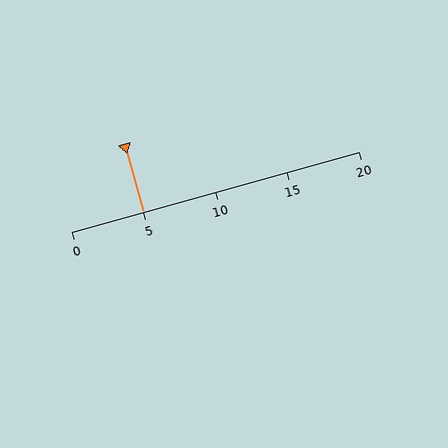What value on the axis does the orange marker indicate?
The marker indicates approximately 5.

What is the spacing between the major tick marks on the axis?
The major ticks are spaced 5 apart.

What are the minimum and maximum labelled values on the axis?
The axis runs from 0 to 20.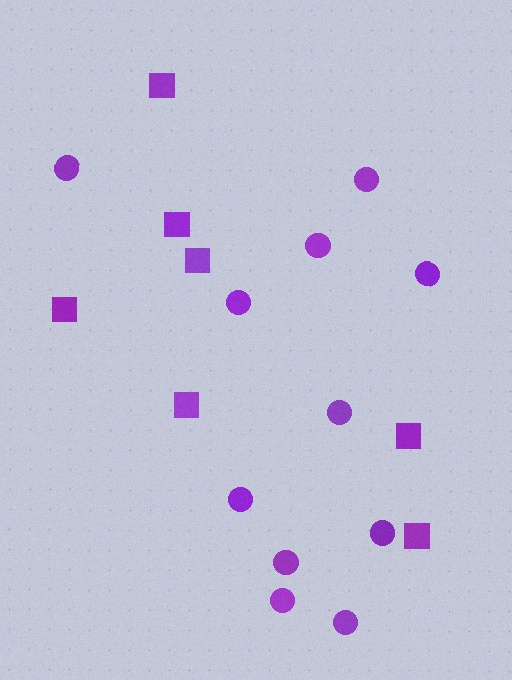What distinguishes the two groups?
There are 2 groups: one group of circles (11) and one group of squares (7).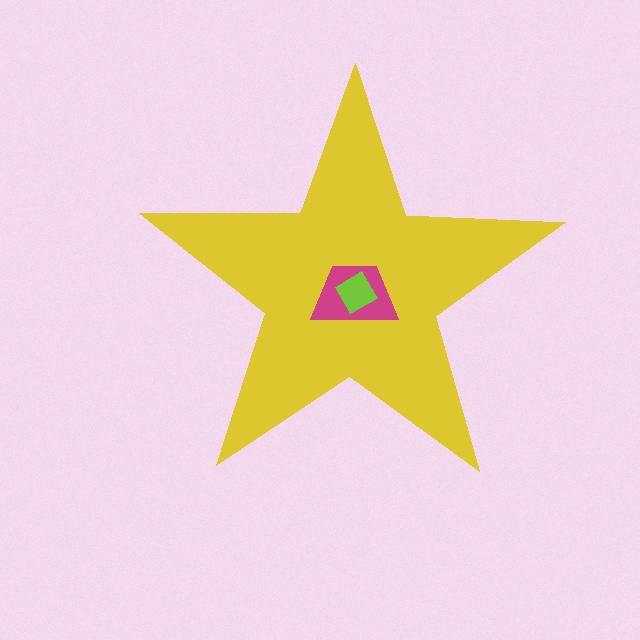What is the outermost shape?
The yellow star.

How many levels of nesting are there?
3.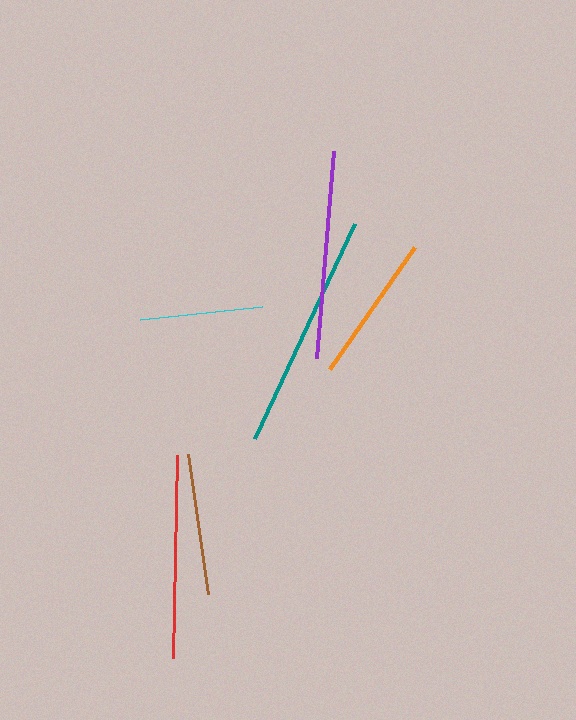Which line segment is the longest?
The teal line is the longest at approximately 237 pixels.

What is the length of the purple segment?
The purple segment is approximately 208 pixels long.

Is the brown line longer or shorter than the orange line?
The orange line is longer than the brown line.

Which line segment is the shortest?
The cyan line is the shortest at approximately 123 pixels.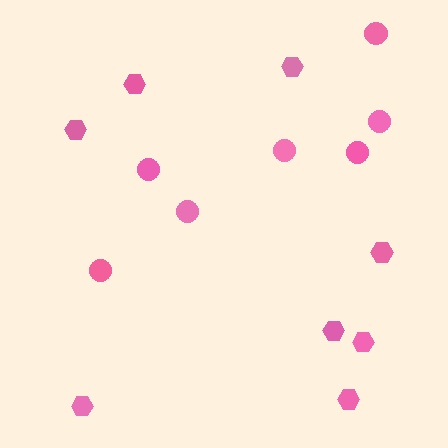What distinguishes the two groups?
There are 2 groups: one group of circles (7) and one group of hexagons (8).